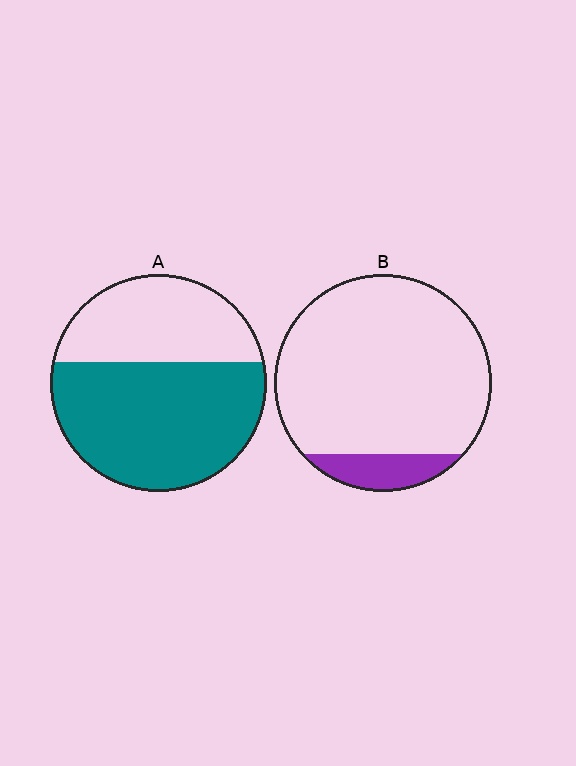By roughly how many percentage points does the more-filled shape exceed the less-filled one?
By roughly 50 percentage points (A over B).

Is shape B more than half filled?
No.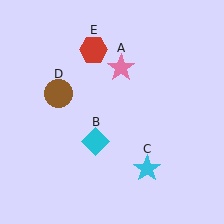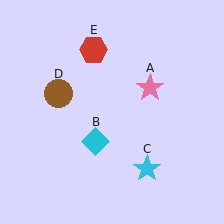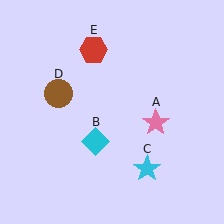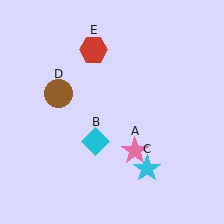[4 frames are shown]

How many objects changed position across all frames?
1 object changed position: pink star (object A).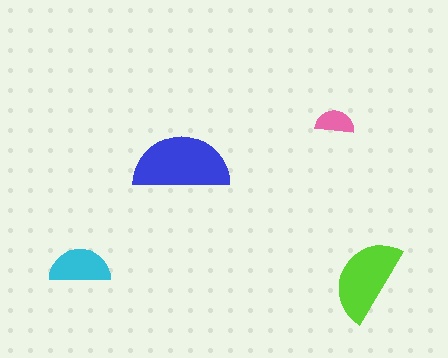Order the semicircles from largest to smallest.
the blue one, the lime one, the cyan one, the pink one.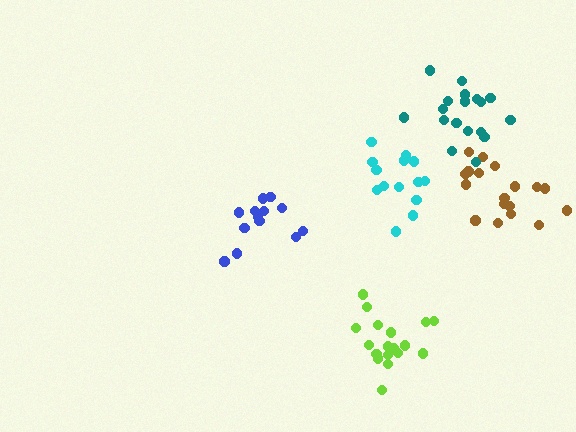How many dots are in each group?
Group 1: 18 dots, Group 2: 14 dots, Group 3: 18 dots, Group 4: 13 dots, Group 5: 18 dots (81 total).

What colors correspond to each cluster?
The clusters are colored: brown, cyan, lime, blue, teal.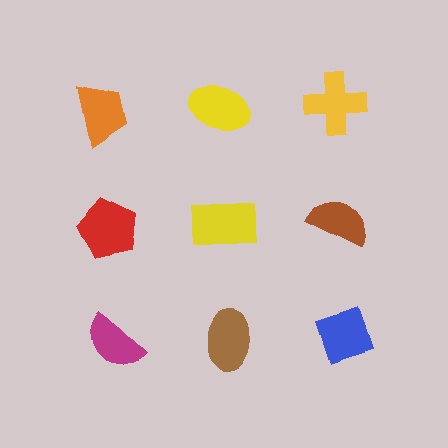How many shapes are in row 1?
3 shapes.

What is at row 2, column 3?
A brown semicircle.